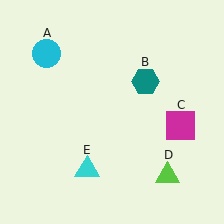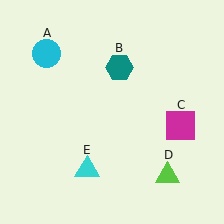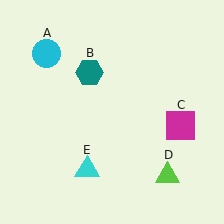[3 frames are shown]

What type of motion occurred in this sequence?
The teal hexagon (object B) rotated counterclockwise around the center of the scene.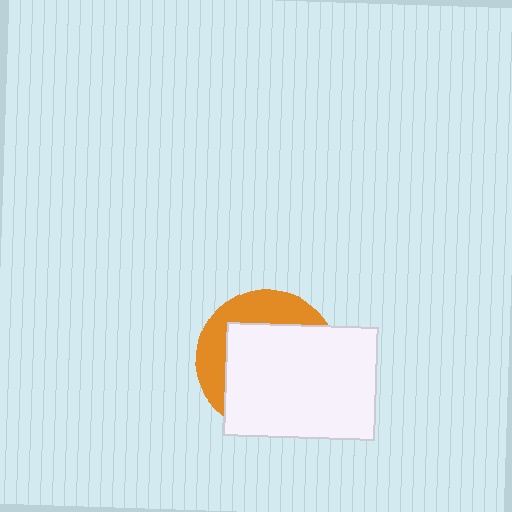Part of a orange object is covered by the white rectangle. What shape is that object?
It is a circle.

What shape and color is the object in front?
The object in front is a white rectangle.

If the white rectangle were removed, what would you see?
You would see the complete orange circle.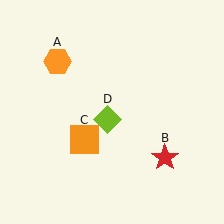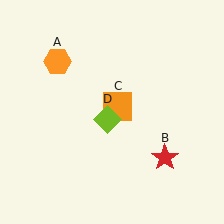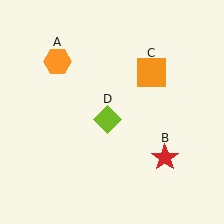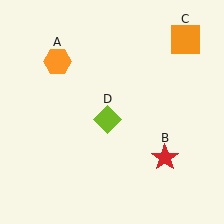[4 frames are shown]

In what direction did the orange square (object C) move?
The orange square (object C) moved up and to the right.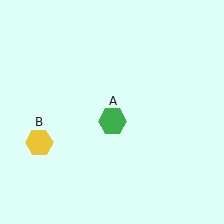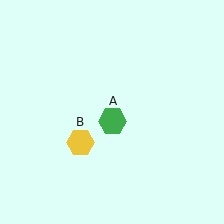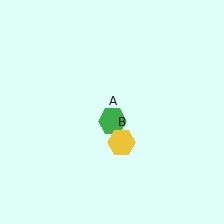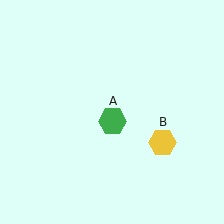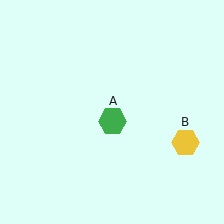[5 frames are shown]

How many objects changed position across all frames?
1 object changed position: yellow hexagon (object B).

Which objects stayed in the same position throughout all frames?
Green hexagon (object A) remained stationary.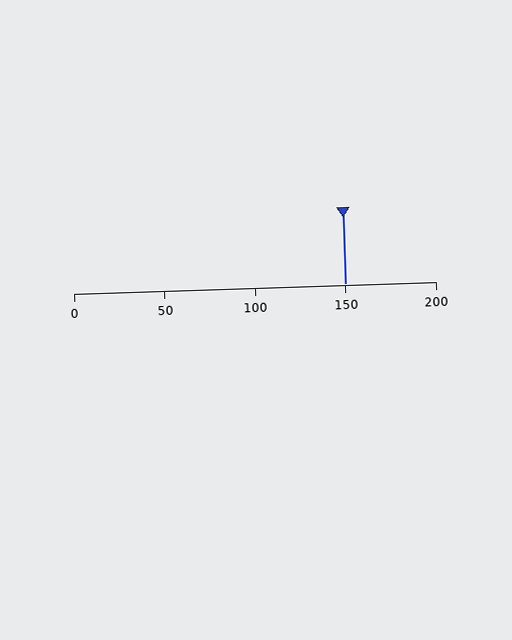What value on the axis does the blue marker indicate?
The marker indicates approximately 150.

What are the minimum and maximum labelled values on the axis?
The axis runs from 0 to 200.